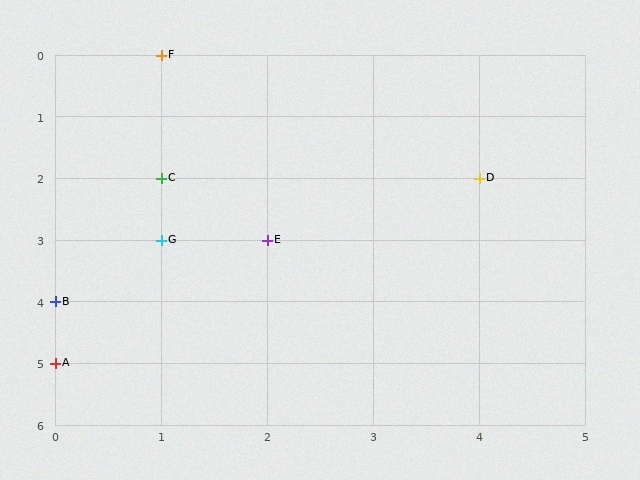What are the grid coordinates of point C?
Point C is at grid coordinates (1, 2).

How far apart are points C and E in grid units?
Points C and E are 1 column and 1 row apart (about 1.4 grid units diagonally).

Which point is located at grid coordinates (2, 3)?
Point E is at (2, 3).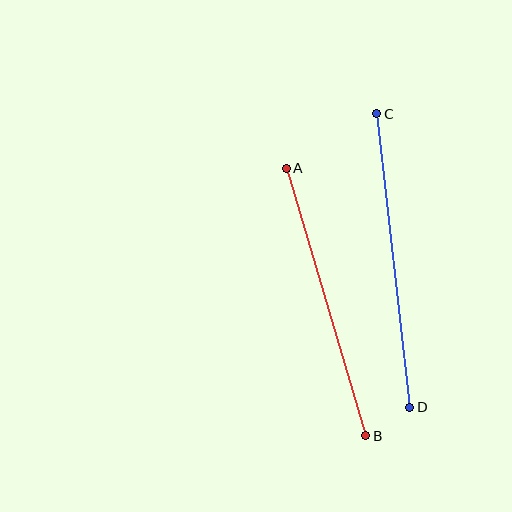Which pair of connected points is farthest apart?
Points C and D are farthest apart.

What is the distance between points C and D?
The distance is approximately 296 pixels.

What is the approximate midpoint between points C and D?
The midpoint is at approximately (393, 260) pixels.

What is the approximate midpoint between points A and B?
The midpoint is at approximately (326, 302) pixels.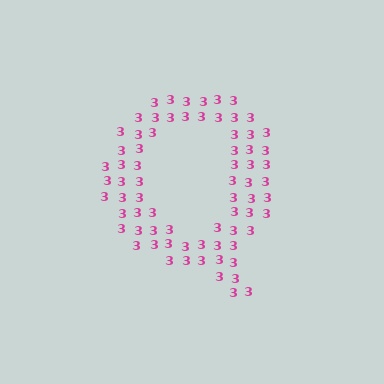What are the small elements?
The small elements are digit 3's.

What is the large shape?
The large shape is the letter Q.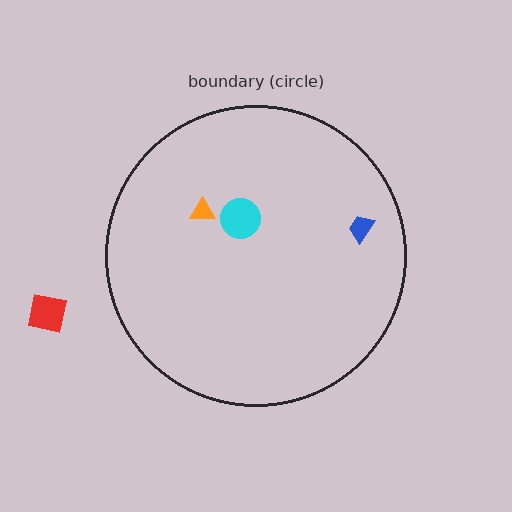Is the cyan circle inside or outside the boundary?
Inside.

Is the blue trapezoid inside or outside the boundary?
Inside.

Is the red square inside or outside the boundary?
Outside.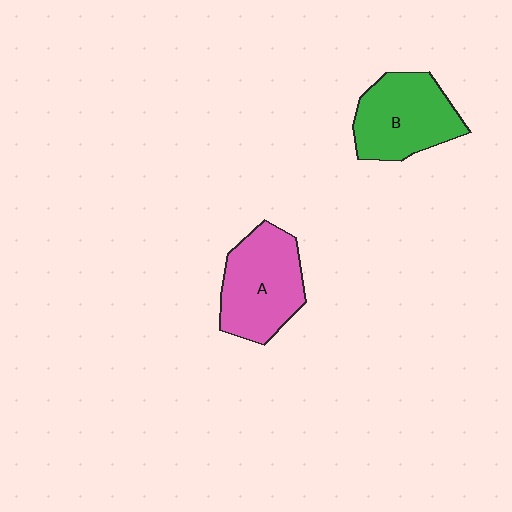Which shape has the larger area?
Shape A (pink).